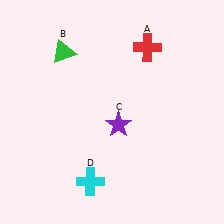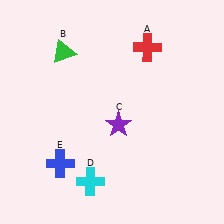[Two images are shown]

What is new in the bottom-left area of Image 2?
A blue cross (E) was added in the bottom-left area of Image 2.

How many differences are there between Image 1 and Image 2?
There is 1 difference between the two images.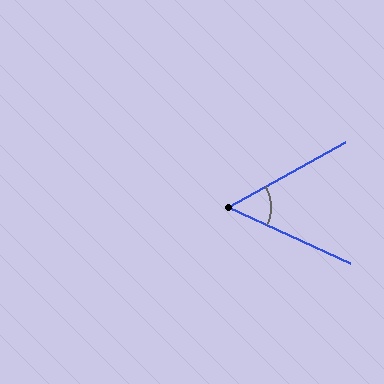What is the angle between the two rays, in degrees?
Approximately 54 degrees.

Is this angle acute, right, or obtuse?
It is acute.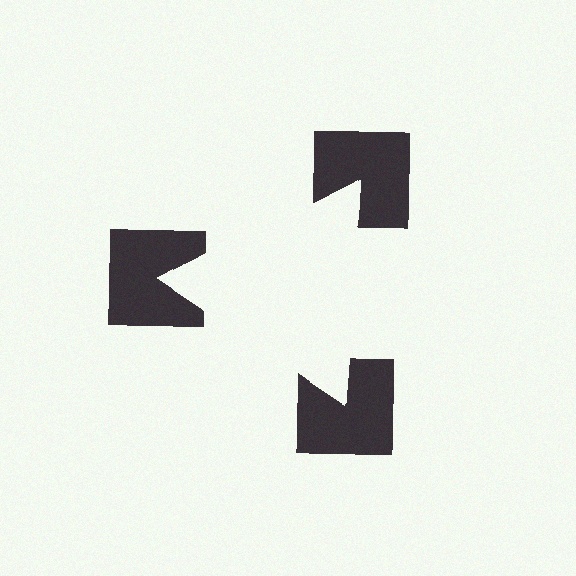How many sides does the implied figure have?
3 sides.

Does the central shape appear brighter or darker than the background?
It typically appears slightly brighter than the background, even though no actual brightness change is drawn.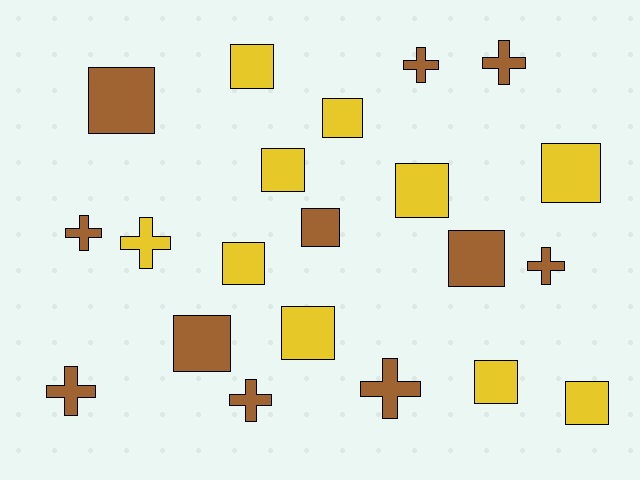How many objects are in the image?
There are 21 objects.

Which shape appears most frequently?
Square, with 13 objects.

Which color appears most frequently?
Brown, with 11 objects.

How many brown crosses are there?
There are 7 brown crosses.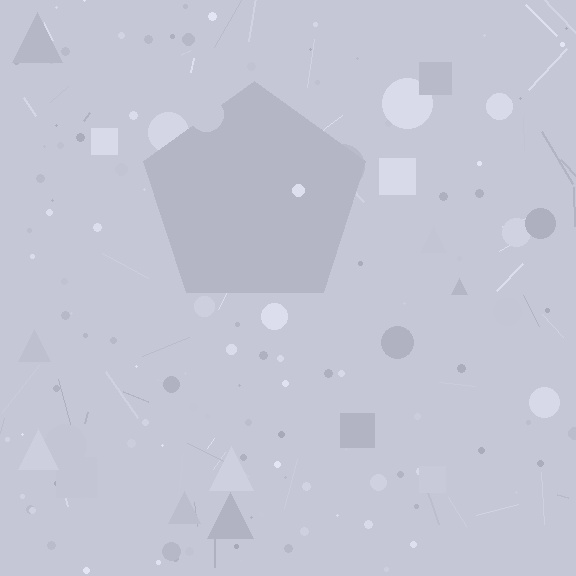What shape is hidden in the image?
A pentagon is hidden in the image.